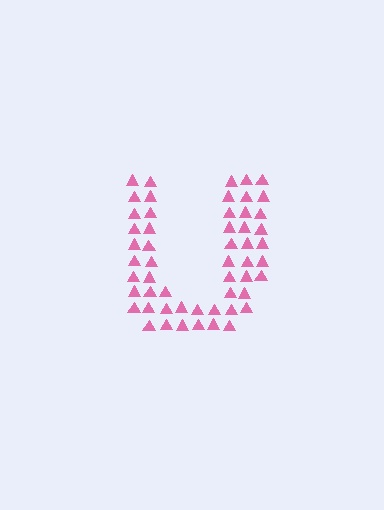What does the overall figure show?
The overall figure shows the letter U.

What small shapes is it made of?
It is made of small triangles.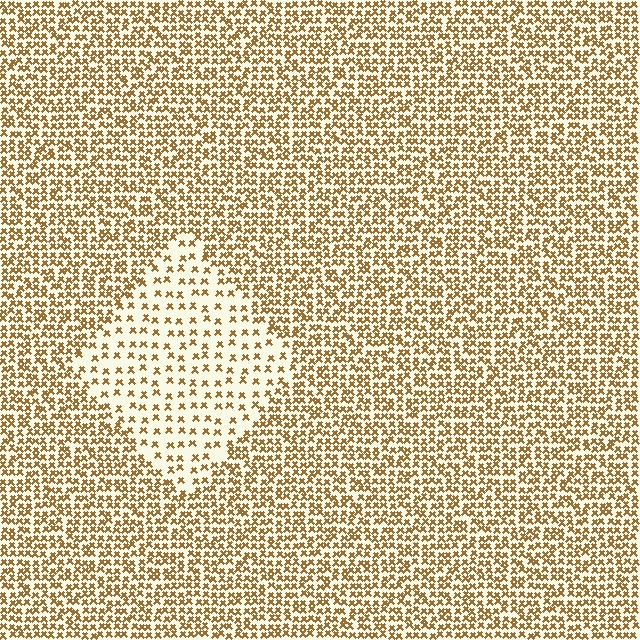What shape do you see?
I see a diamond.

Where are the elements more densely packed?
The elements are more densely packed outside the diamond boundary.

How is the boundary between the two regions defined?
The boundary is defined by a change in element density (approximately 2.4x ratio). All elements are the same color, size, and shape.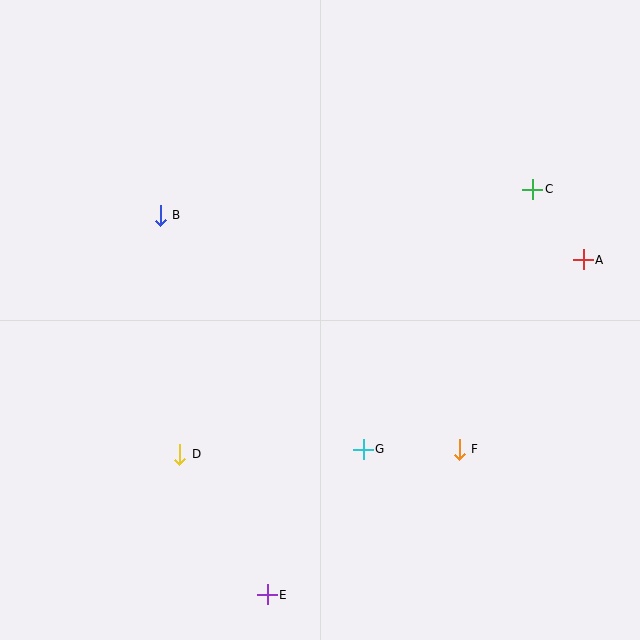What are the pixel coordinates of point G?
Point G is at (363, 449).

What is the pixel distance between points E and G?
The distance between E and G is 174 pixels.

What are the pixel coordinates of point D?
Point D is at (180, 454).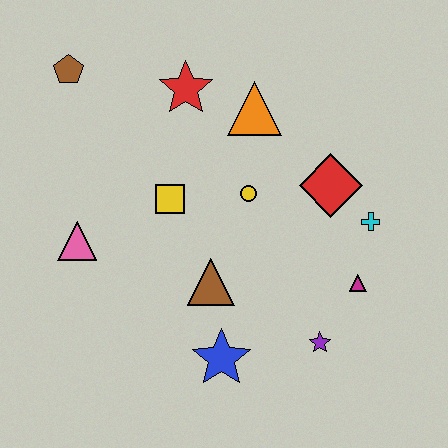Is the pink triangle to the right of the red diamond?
No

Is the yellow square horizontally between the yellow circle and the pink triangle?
Yes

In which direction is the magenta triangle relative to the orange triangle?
The magenta triangle is below the orange triangle.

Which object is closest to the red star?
The orange triangle is closest to the red star.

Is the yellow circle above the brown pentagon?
No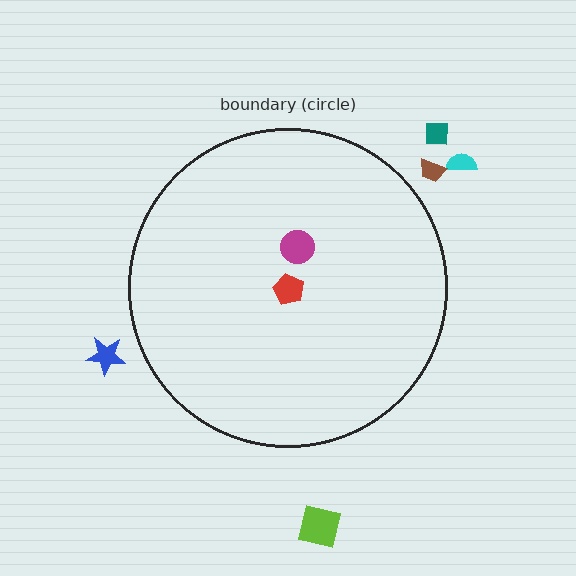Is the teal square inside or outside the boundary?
Outside.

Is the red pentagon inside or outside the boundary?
Inside.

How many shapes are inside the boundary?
2 inside, 5 outside.